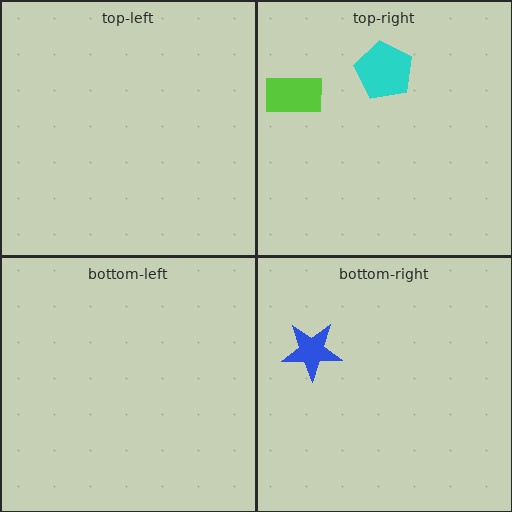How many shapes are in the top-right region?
2.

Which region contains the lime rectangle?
The top-right region.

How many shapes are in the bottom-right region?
1.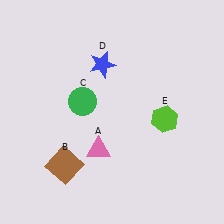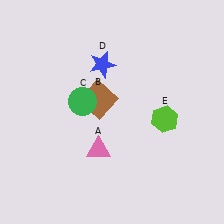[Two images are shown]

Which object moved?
The brown square (B) moved up.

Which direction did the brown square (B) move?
The brown square (B) moved up.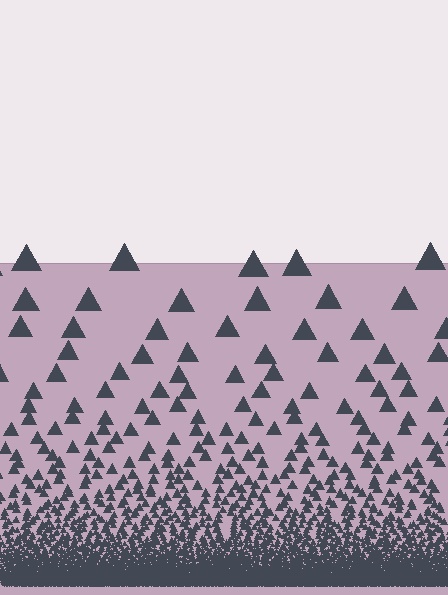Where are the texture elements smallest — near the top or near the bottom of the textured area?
Near the bottom.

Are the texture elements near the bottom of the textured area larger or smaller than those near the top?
Smaller. The gradient is inverted — elements near the bottom are smaller and denser.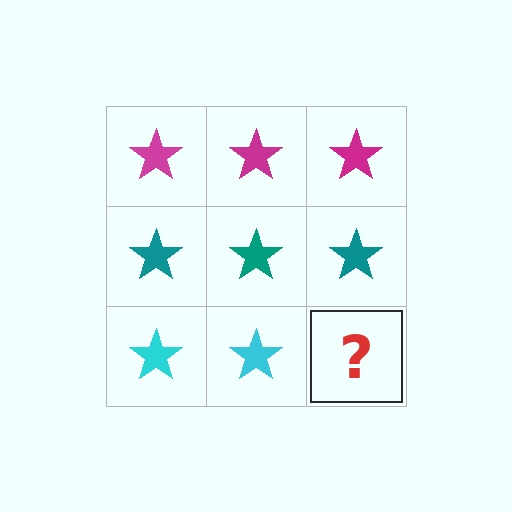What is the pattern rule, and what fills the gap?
The rule is that each row has a consistent color. The gap should be filled with a cyan star.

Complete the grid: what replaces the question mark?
The question mark should be replaced with a cyan star.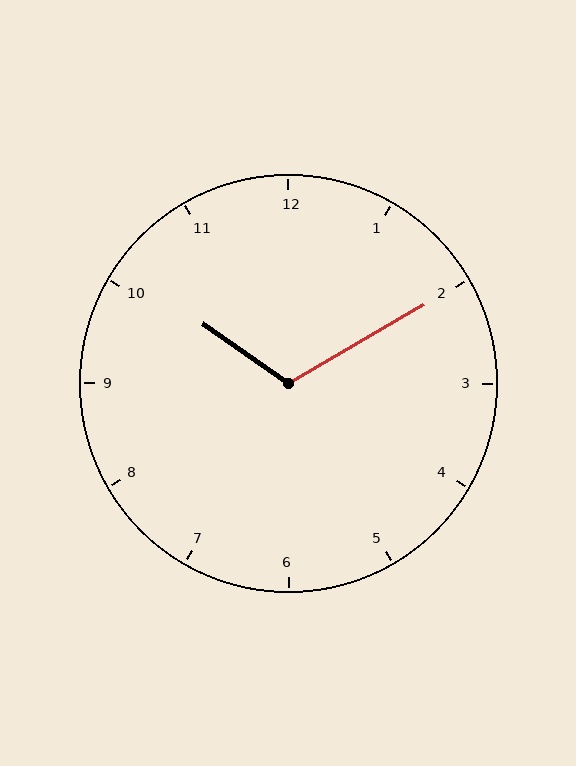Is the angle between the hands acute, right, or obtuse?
It is obtuse.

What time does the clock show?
10:10.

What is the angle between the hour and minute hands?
Approximately 115 degrees.